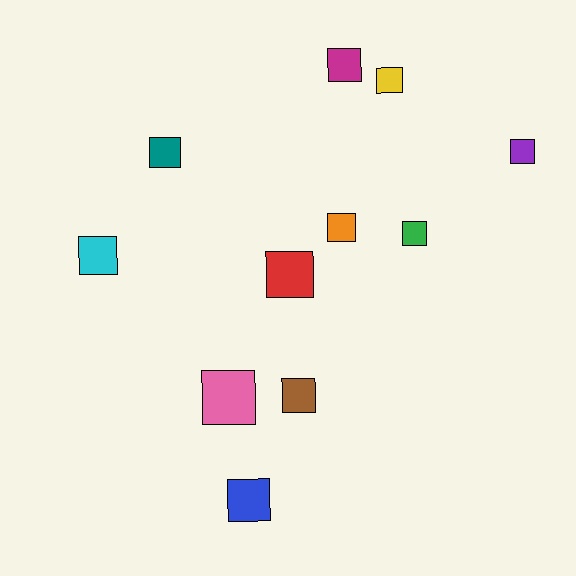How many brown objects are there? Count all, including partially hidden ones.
There is 1 brown object.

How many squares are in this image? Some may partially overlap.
There are 11 squares.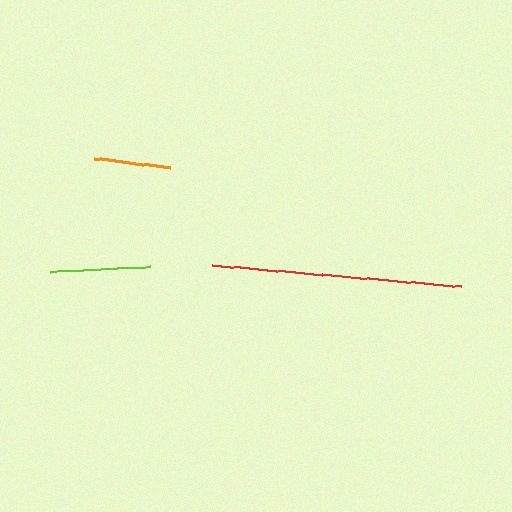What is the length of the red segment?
The red segment is approximately 249 pixels long.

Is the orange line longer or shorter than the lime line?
The lime line is longer than the orange line.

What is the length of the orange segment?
The orange segment is approximately 77 pixels long.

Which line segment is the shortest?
The orange line is the shortest at approximately 77 pixels.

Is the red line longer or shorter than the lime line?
The red line is longer than the lime line.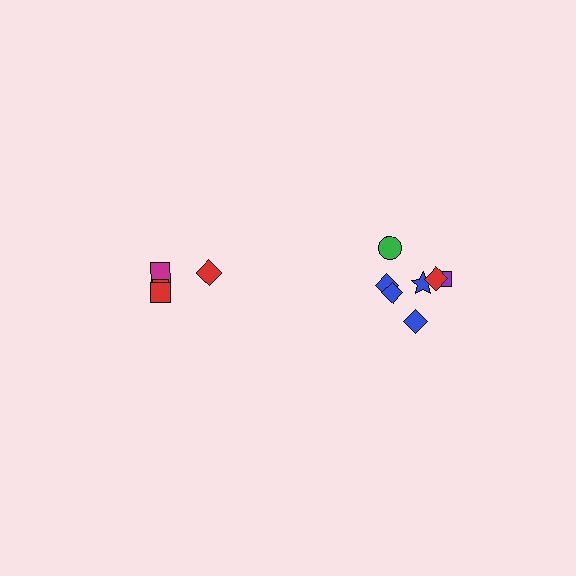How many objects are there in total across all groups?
There are 12 objects.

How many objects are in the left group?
There are 5 objects.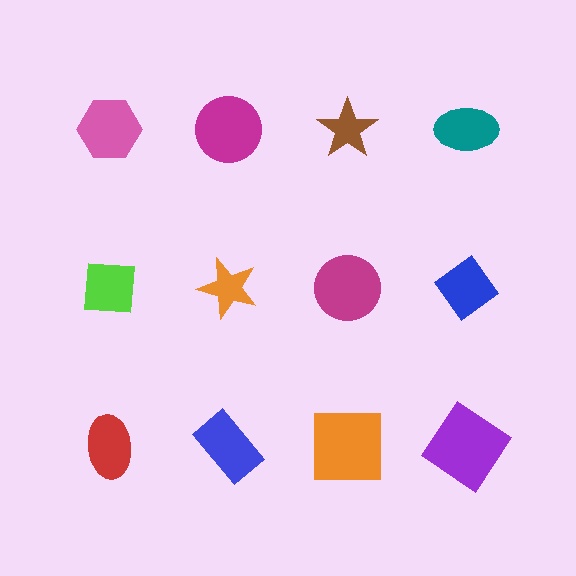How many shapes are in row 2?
4 shapes.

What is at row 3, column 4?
A purple diamond.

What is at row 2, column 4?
A blue diamond.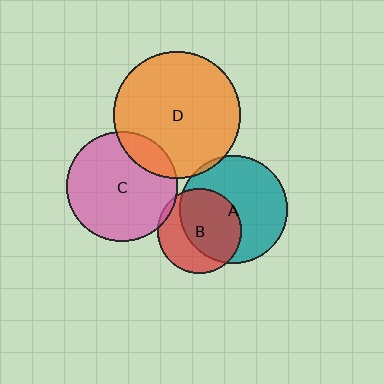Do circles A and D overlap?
Yes.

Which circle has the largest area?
Circle D (orange).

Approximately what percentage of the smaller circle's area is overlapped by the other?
Approximately 5%.